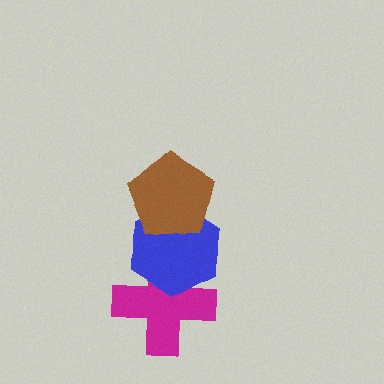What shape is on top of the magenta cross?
The blue hexagon is on top of the magenta cross.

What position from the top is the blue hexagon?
The blue hexagon is 2nd from the top.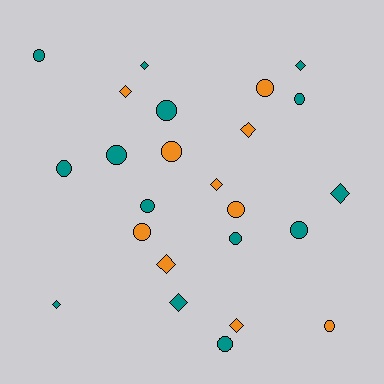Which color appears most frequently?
Teal, with 14 objects.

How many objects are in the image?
There are 24 objects.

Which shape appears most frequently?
Circle, with 14 objects.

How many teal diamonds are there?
There are 5 teal diamonds.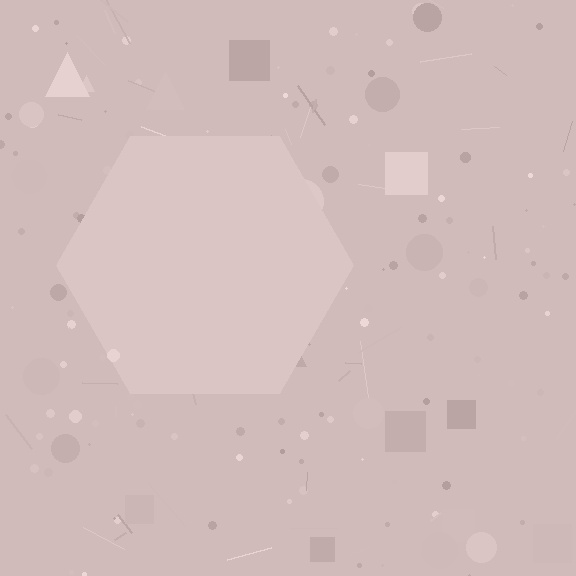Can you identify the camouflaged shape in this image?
The camouflaged shape is a hexagon.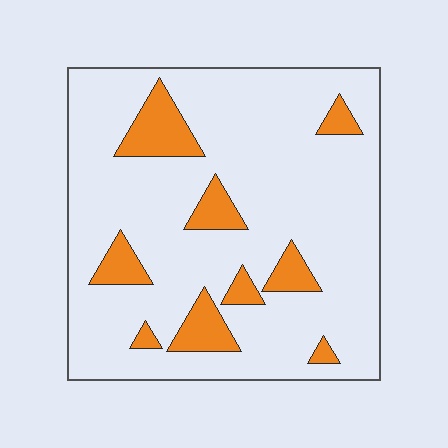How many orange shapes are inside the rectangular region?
9.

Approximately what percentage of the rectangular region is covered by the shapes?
Approximately 15%.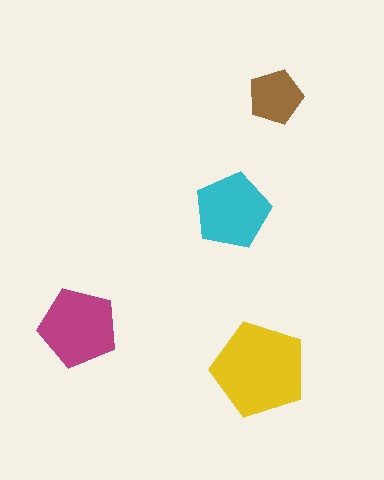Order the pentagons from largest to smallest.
the yellow one, the magenta one, the cyan one, the brown one.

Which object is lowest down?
The yellow pentagon is bottommost.